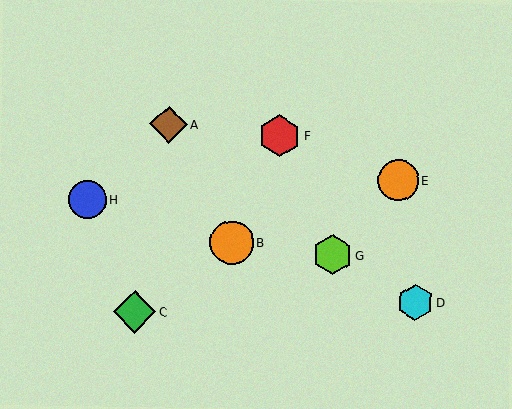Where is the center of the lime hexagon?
The center of the lime hexagon is at (333, 255).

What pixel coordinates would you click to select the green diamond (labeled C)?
Click at (135, 312) to select the green diamond C.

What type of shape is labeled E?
Shape E is an orange circle.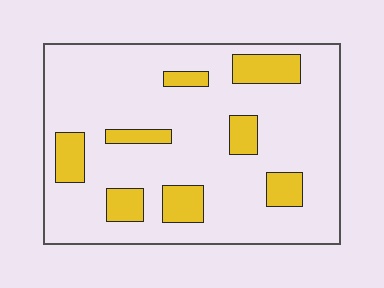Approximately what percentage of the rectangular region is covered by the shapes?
Approximately 20%.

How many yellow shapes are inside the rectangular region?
8.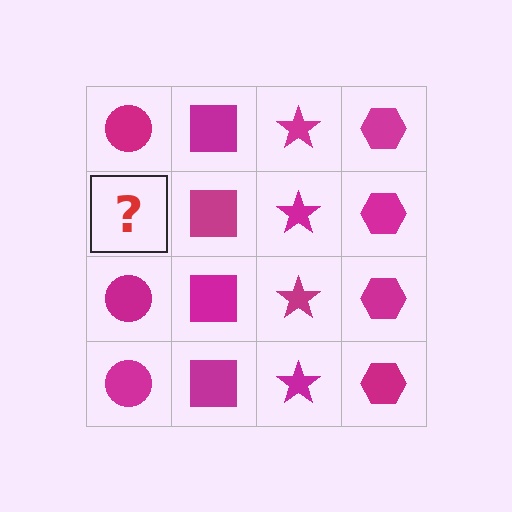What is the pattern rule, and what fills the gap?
The rule is that each column has a consistent shape. The gap should be filled with a magenta circle.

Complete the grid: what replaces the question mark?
The question mark should be replaced with a magenta circle.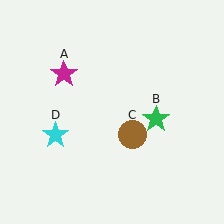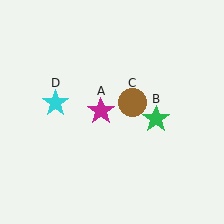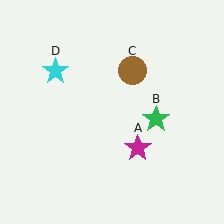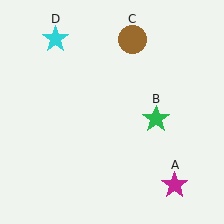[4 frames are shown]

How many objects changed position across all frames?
3 objects changed position: magenta star (object A), brown circle (object C), cyan star (object D).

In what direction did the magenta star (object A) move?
The magenta star (object A) moved down and to the right.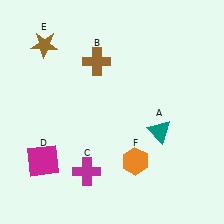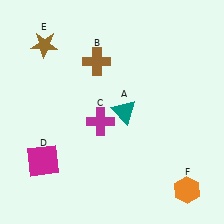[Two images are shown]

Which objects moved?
The objects that moved are: the teal triangle (A), the magenta cross (C), the orange hexagon (F).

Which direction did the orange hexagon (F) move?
The orange hexagon (F) moved right.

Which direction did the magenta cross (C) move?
The magenta cross (C) moved up.